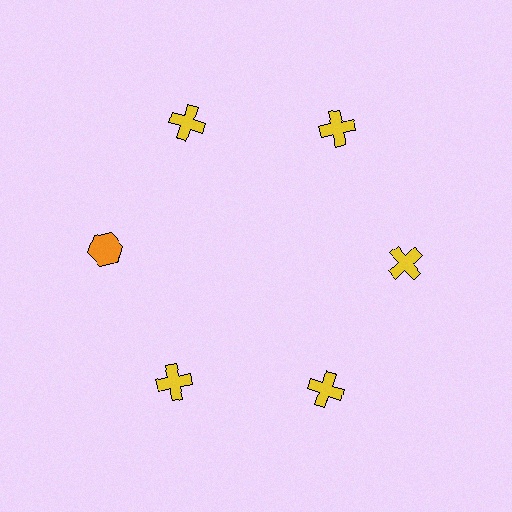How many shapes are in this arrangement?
There are 6 shapes arranged in a ring pattern.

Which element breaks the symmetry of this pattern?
The orange hexagon at roughly the 9 o'clock position breaks the symmetry. All other shapes are yellow crosses.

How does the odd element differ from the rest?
It differs in both color (orange instead of yellow) and shape (hexagon instead of cross).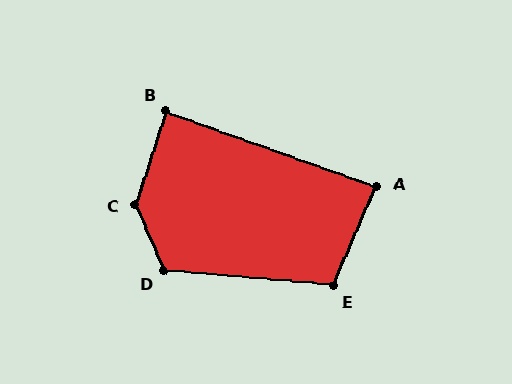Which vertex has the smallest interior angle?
A, at approximately 86 degrees.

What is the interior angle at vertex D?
Approximately 118 degrees (obtuse).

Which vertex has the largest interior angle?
C, at approximately 139 degrees.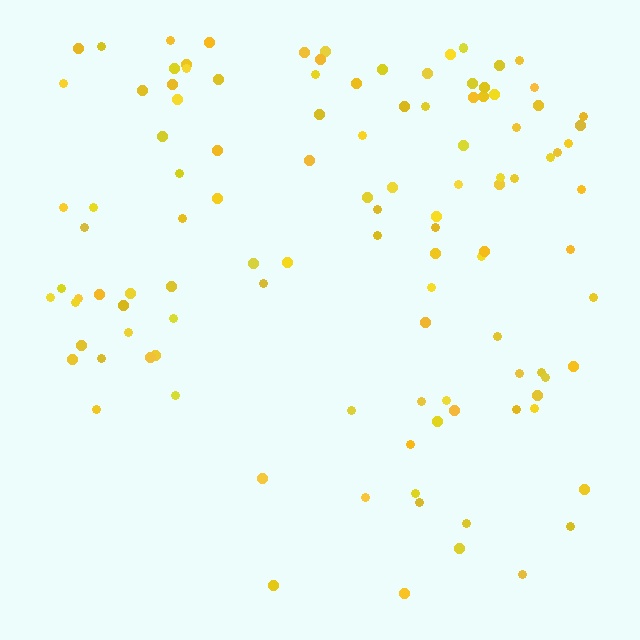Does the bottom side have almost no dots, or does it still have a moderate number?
Still a moderate number, just noticeably fewer than the top.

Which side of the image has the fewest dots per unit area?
The bottom.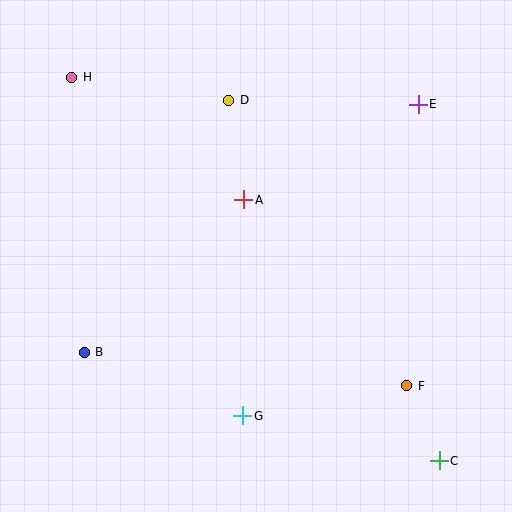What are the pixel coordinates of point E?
Point E is at (418, 104).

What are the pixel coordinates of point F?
Point F is at (407, 386).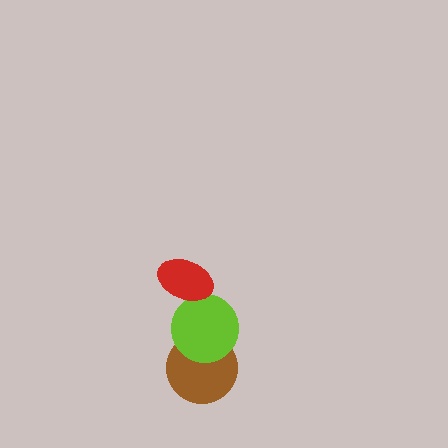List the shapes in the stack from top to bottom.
From top to bottom: the red ellipse, the lime circle, the brown circle.